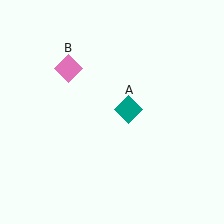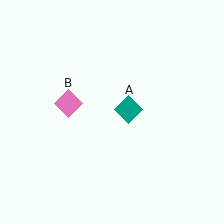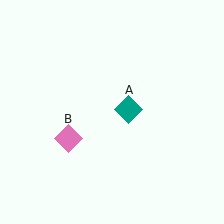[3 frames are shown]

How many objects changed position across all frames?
1 object changed position: pink diamond (object B).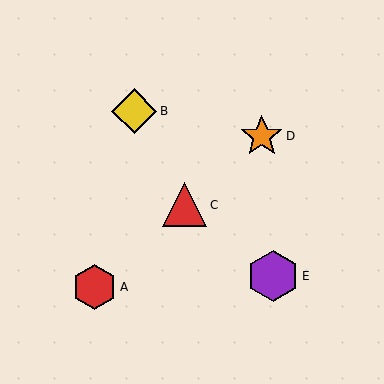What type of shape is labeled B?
Shape B is a yellow diamond.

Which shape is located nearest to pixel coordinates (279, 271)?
The purple hexagon (labeled E) at (273, 276) is nearest to that location.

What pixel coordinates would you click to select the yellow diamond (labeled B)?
Click at (134, 111) to select the yellow diamond B.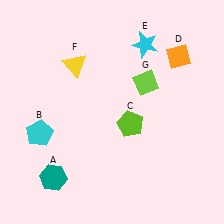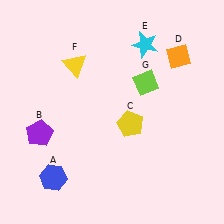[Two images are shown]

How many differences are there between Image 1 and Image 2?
There are 3 differences between the two images.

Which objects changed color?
A changed from teal to blue. B changed from cyan to purple. C changed from lime to yellow.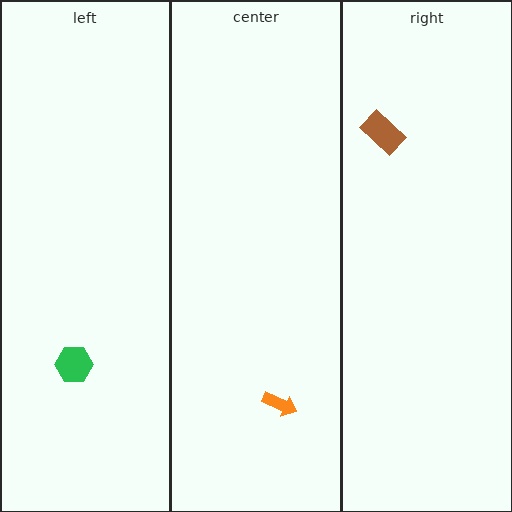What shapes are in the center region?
The orange arrow.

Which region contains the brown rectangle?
The right region.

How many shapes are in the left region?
1.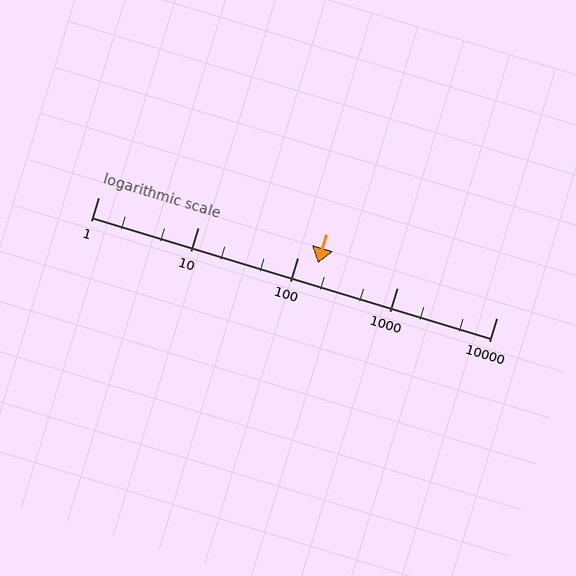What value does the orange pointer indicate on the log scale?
The pointer indicates approximately 160.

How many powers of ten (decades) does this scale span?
The scale spans 4 decades, from 1 to 10000.